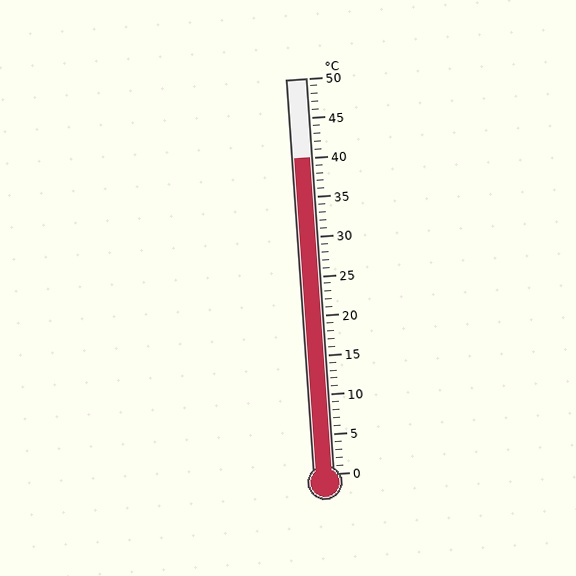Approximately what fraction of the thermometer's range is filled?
The thermometer is filled to approximately 80% of its range.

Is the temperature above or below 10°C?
The temperature is above 10°C.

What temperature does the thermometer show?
The thermometer shows approximately 40°C.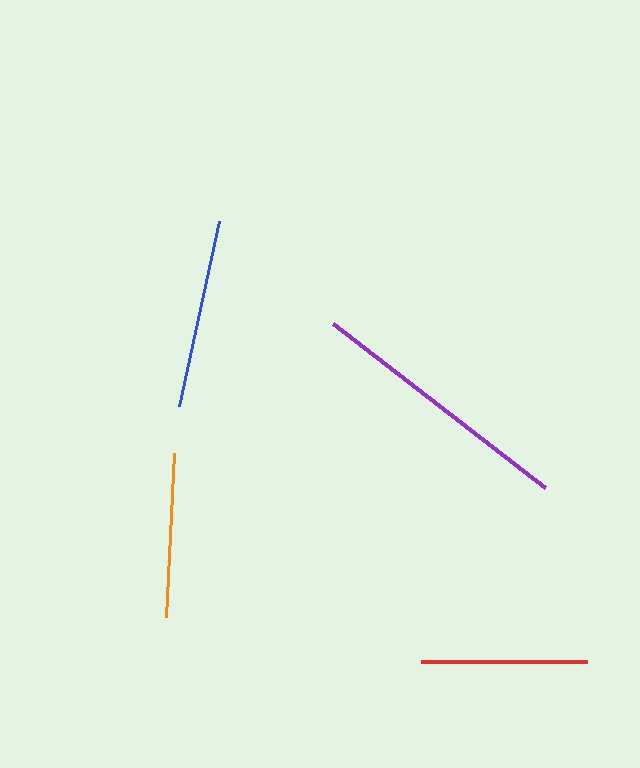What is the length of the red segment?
The red segment is approximately 167 pixels long.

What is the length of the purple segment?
The purple segment is approximately 269 pixels long.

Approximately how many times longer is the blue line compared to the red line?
The blue line is approximately 1.1 times the length of the red line.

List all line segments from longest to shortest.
From longest to shortest: purple, blue, red, orange.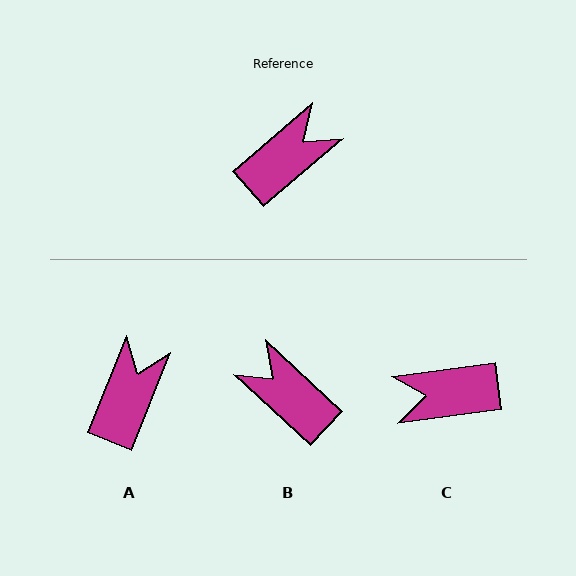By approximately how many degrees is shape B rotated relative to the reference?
Approximately 96 degrees counter-clockwise.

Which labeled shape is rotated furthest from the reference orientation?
C, about 147 degrees away.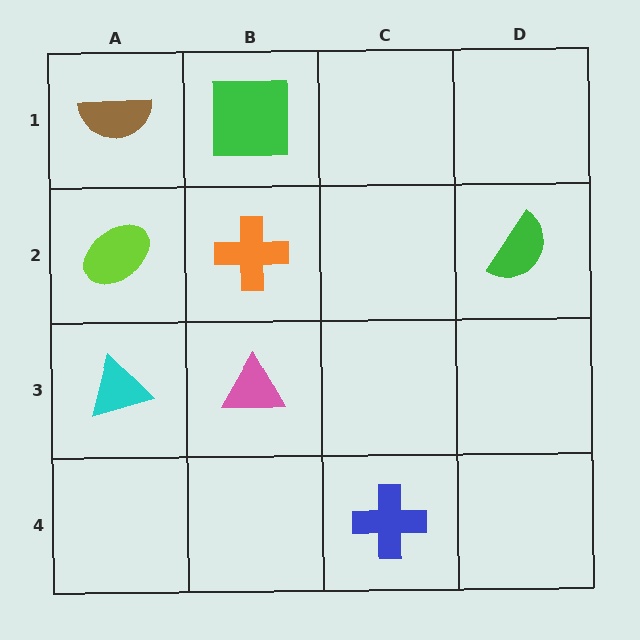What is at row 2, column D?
A green semicircle.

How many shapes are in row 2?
3 shapes.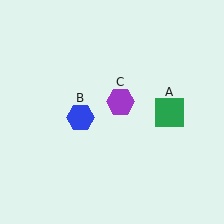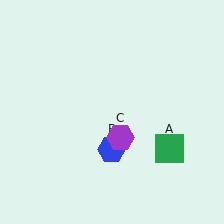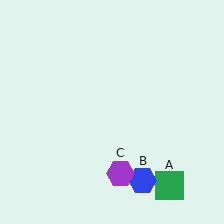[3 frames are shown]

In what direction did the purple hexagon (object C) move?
The purple hexagon (object C) moved down.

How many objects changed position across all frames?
3 objects changed position: green square (object A), blue hexagon (object B), purple hexagon (object C).